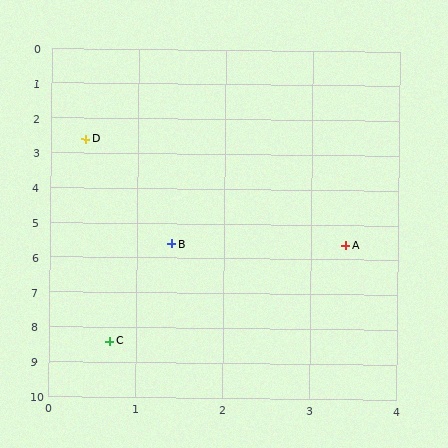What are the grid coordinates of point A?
Point A is at approximately (3.4, 5.6).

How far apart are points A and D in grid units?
Points A and D are about 4.2 grid units apart.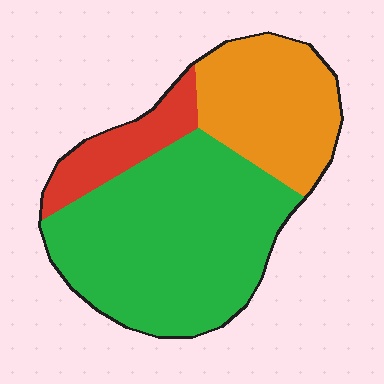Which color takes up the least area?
Red, at roughly 15%.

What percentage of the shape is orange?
Orange takes up between a quarter and a half of the shape.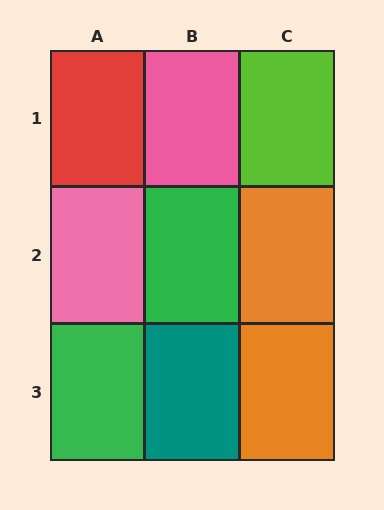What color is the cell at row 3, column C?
Orange.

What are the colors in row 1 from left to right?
Red, pink, lime.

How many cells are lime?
1 cell is lime.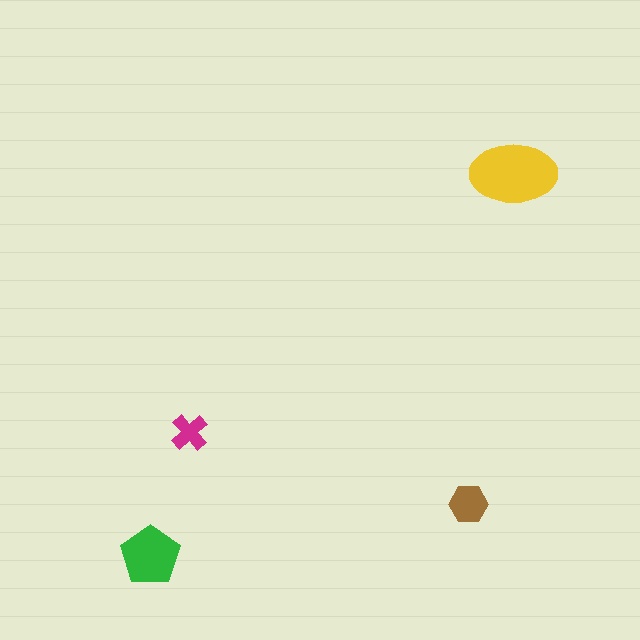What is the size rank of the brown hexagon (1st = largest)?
3rd.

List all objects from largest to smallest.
The yellow ellipse, the green pentagon, the brown hexagon, the magenta cross.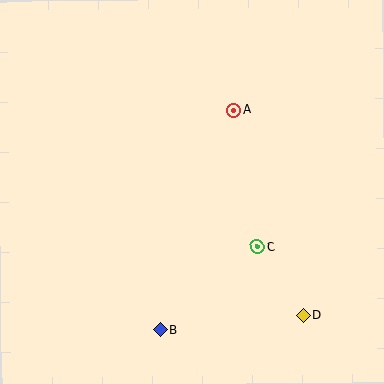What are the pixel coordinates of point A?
Point A is at (234, 110).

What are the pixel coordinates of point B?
Point B is at (161, 330).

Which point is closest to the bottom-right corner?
Point D is closest to the bottom-right corner.